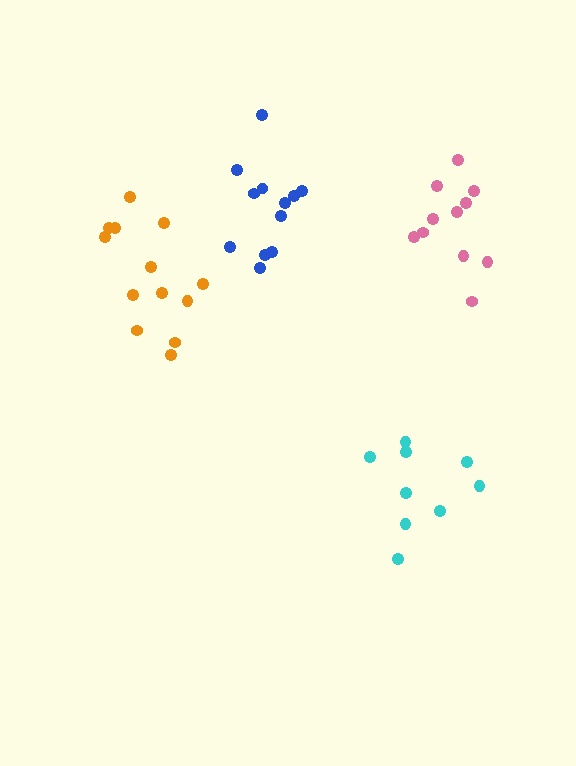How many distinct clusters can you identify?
There are 4 distinct clusters.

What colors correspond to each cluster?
The clusters are colored: orange, pink, blue, cyan.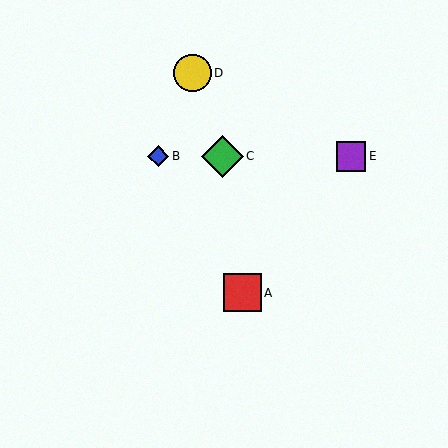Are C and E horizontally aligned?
Yes, both are at y≈156.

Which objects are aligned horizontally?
Objects B, C, E are aligned horizontally.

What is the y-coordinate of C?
Object C is at y≈156.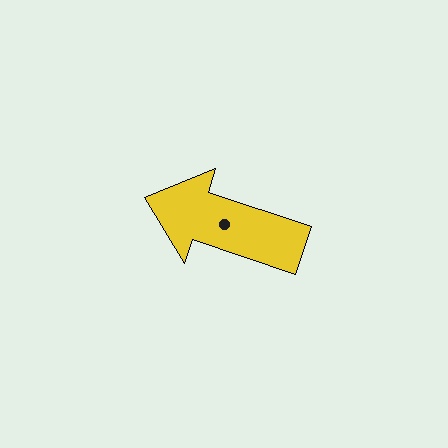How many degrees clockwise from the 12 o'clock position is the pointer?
Approximately 288 degrees.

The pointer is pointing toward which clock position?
Roughly 10 o'clock.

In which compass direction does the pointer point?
West.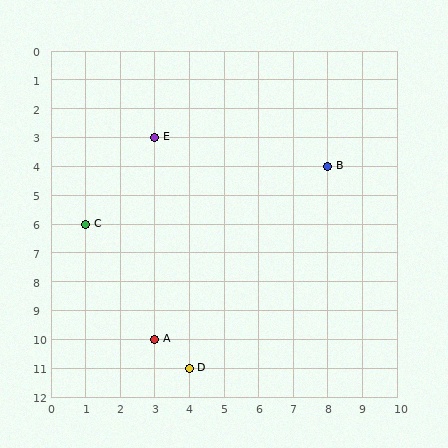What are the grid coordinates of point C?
Point C is at grid coordinates (1, 6).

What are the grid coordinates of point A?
Point A is at grid coordinates (3, 10).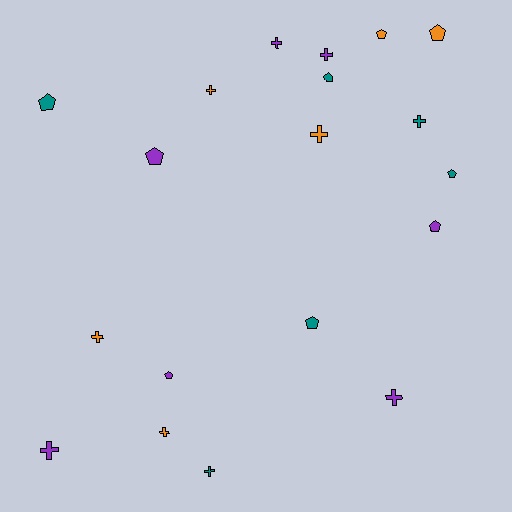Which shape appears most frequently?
Cross, with 10 objects.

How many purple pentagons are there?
There are 3 purple pentagons.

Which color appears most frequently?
Purple, with 7 objects.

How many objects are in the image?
There are 19 objects.